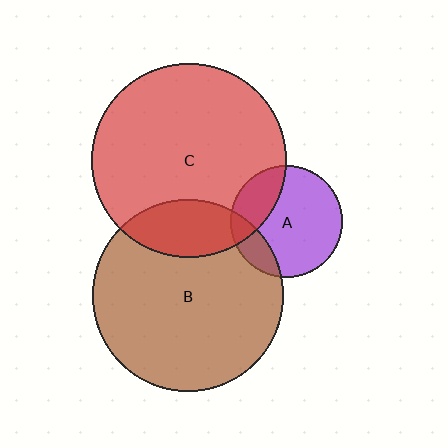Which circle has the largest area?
Circle C (red).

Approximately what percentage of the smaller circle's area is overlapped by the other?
Approximately 15%.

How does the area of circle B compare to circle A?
Approximately 2.9 times.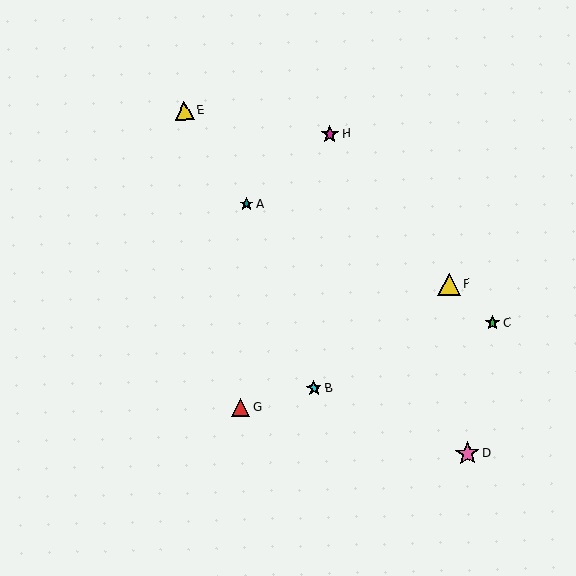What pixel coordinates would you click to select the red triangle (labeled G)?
Click at (240, 408) to select the red triangle G.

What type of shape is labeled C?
Shape C is a green star.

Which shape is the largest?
The pink star (labeled D) is the largest.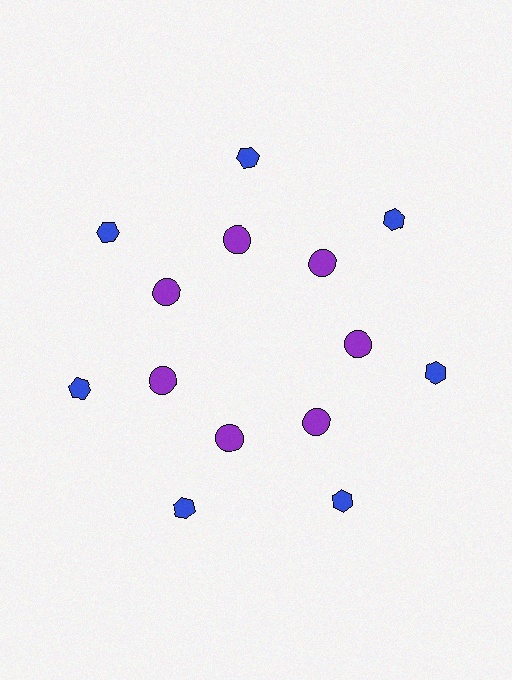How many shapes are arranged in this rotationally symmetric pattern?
There are 14 shapes, arranged in 7 groups of 2.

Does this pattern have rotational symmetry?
Yes, this pattern has 7-fold rotational symmetry. It looks the same after rotating 51 degrees around the center.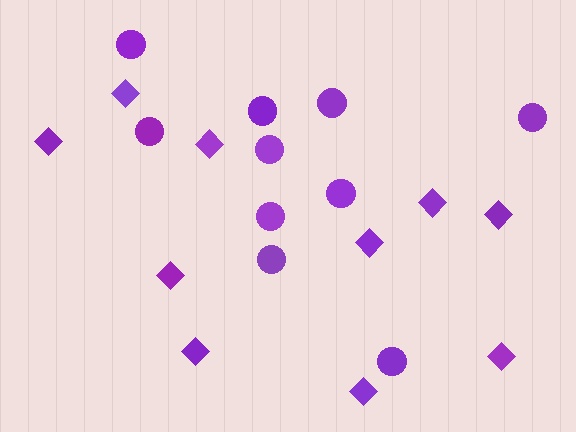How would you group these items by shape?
There are 2 groups: one group of circles (10) and one group of diamonds (10).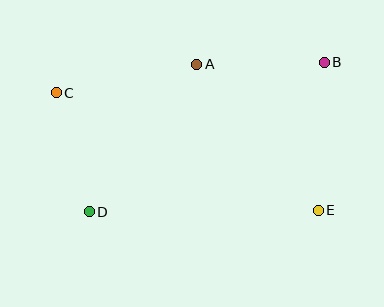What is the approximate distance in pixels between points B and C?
The distance between B and C is approximately 270 pixels.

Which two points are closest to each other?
Points C and D are closest to each other.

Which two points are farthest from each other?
Points C and E are farthest from each other.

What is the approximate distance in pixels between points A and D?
The distance between A and D is approximately 182 pixels.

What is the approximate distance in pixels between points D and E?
The distance between D and E is approximately 229 pixels.